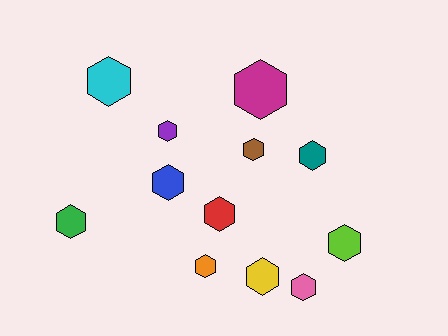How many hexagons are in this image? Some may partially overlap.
There are 12 hexagons.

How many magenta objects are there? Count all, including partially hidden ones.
There is 1 magenta object.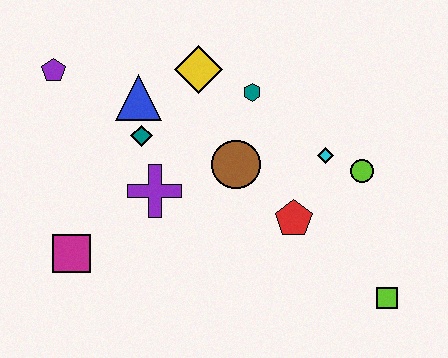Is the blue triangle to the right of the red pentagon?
No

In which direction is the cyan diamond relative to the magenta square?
The cyan diamond is to the right of the magenta square.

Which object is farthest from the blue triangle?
The lime square is farthest from the blue triangle.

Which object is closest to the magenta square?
The purple cross is closest to the magenta square.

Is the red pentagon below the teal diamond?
Yes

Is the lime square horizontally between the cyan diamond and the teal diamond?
No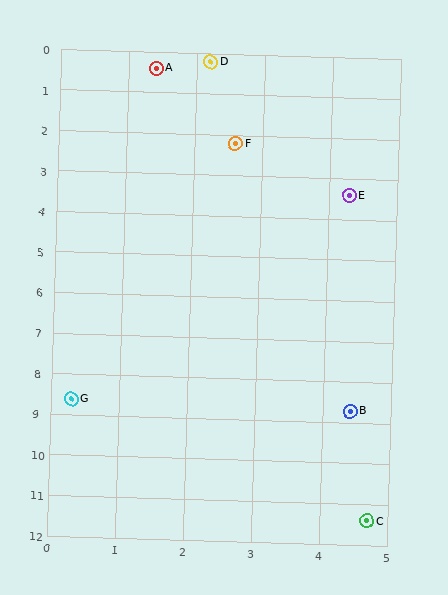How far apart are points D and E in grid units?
Points D and E are about 3.8 grid units apart.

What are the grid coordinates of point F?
Point F is at approximately (2.6, 2.2).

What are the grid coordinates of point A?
Point A is at approximately (1.4, 0.4).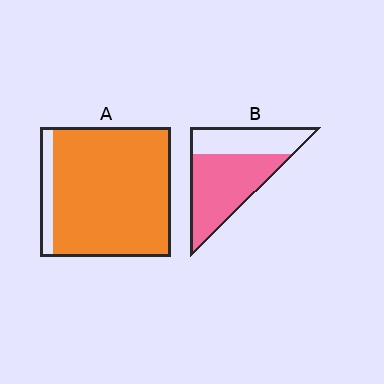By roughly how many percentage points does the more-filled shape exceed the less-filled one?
By roughly 25 percentage points (A over B).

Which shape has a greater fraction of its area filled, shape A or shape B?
Shape A.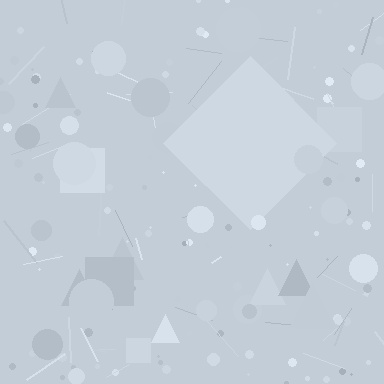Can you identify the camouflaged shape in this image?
The camouflaged shape is a diamond.